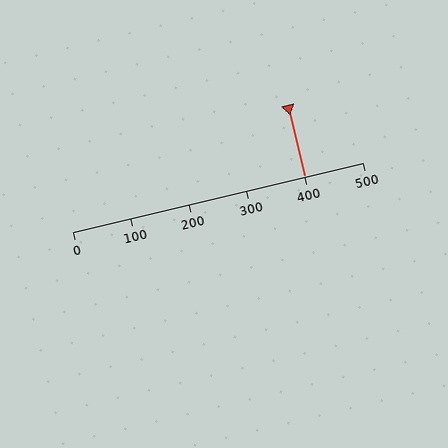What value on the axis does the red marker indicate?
The marker indicates approximately 400.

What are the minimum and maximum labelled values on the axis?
The axis runs from 0 to 500.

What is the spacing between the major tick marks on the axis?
The major ticks are spaced 100 apart.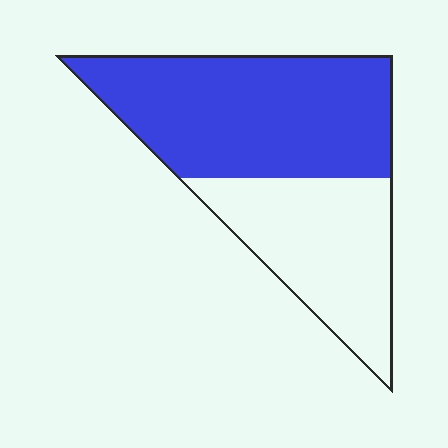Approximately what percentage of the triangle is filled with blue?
Approximately 60%.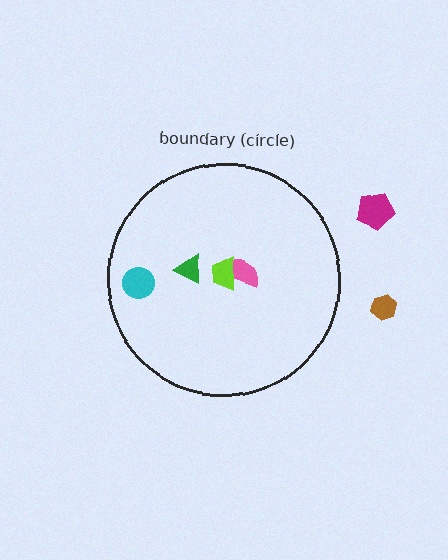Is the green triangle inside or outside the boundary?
Inside.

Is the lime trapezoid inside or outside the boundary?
Inside.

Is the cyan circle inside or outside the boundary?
Inside.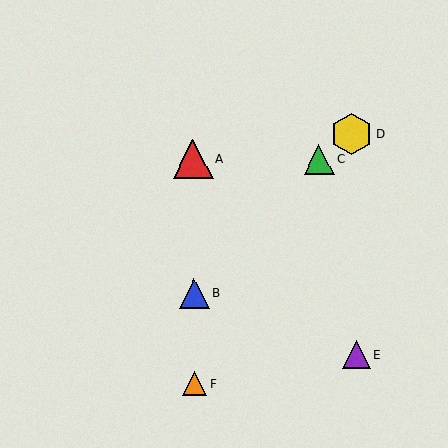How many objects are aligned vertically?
3 objects (A, B, F) are aligned vertically.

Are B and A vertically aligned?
Yes, both are at x≈194.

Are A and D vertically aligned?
No, A is at x≈193 and D is at x≈352.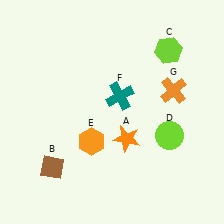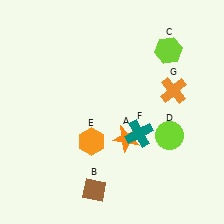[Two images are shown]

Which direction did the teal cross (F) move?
The teal cross (F) moved down.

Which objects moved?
The objects that moved are: the brown diamond (B), the teal cross (F).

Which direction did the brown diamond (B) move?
The brown diamond (B) moved right.